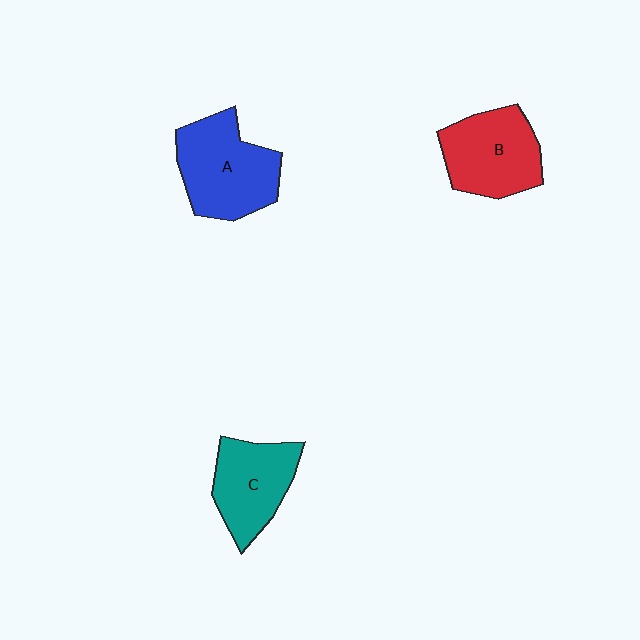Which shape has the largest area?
Shape A (blue).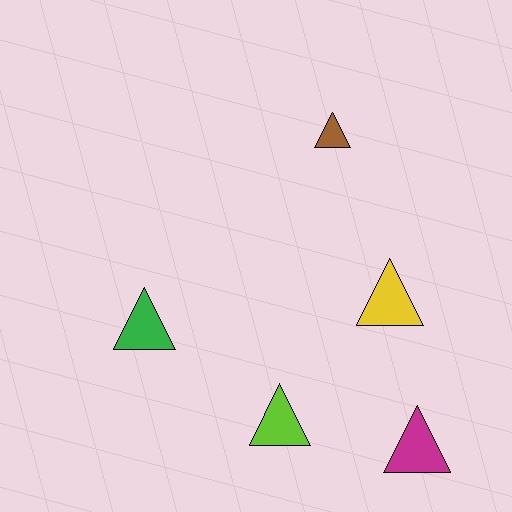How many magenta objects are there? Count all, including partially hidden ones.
There is 1 magenta object.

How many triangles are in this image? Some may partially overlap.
There are 5 triangles.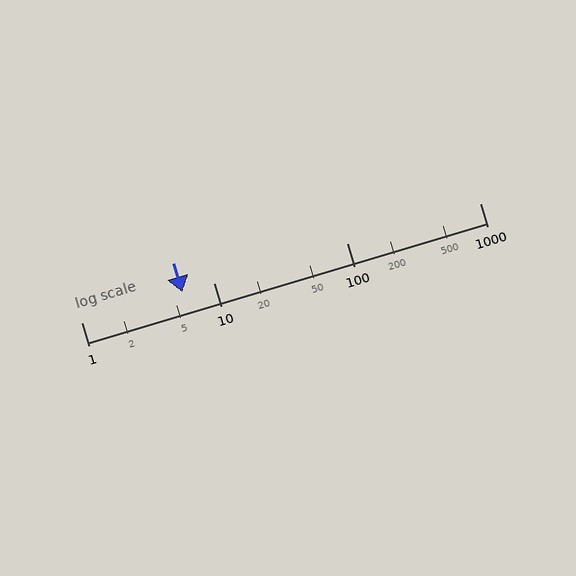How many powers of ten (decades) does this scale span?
The scale spans 3 decades, from 1 to 1000.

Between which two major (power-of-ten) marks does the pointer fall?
The pointer is between 1 and 10.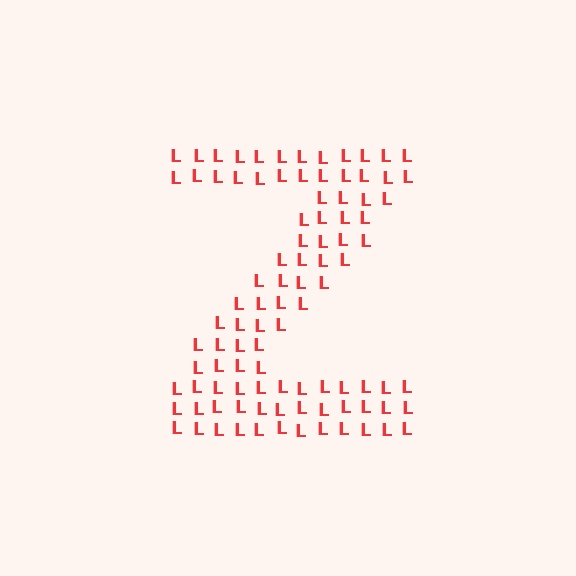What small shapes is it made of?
It is made of small letter L's.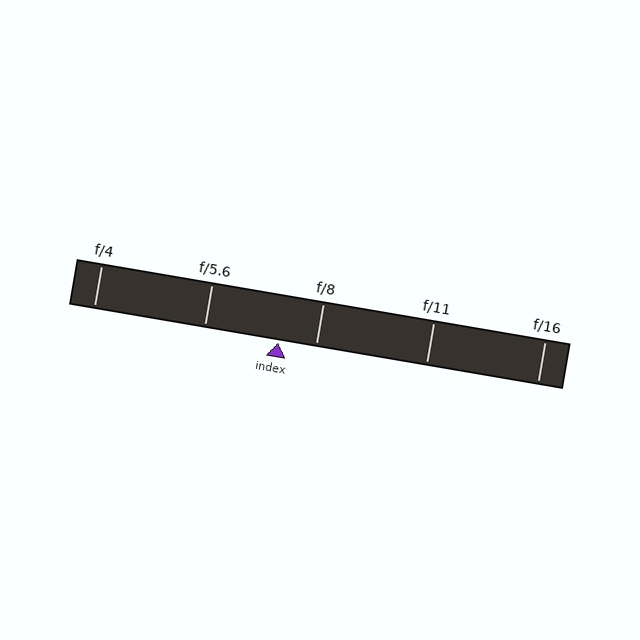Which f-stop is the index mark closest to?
The index mark is closest to f/8.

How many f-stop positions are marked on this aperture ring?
There are 5 f-stop positions marked.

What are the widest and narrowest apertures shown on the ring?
The widest aperture shown is f/4 and the narrowest is f/16.